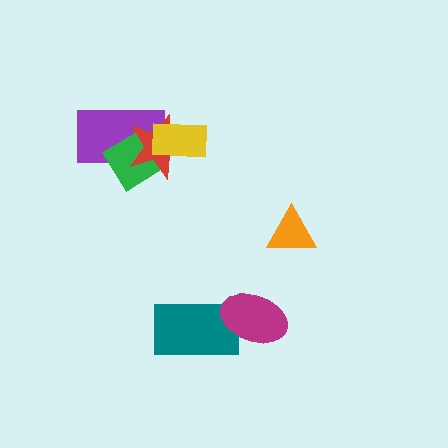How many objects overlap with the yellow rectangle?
3 objects overlap with the yellow rectangle.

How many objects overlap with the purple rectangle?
3 objects overlap with the purple rectangle.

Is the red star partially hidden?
Yes, it is partially covered by another shape.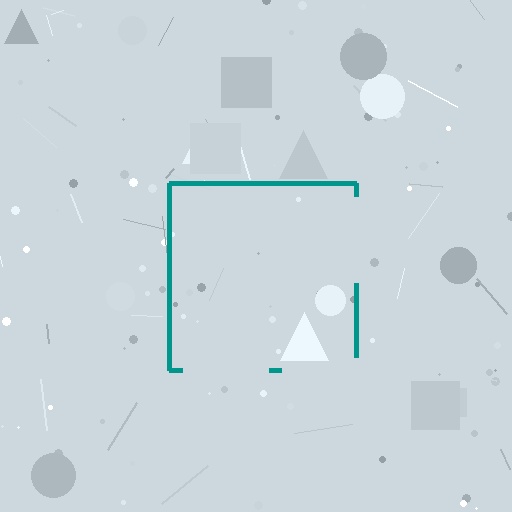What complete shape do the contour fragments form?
The contour fragments form a square.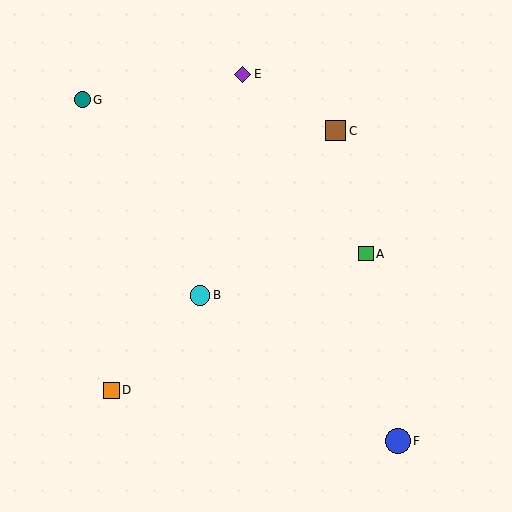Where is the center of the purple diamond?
The center of the purple diamond is at (243, 74).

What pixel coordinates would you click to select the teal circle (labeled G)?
Click at (83, 100) to select the teal circle G.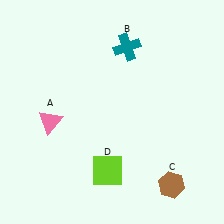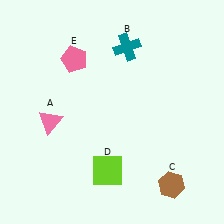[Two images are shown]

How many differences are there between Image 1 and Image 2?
There is 1 difference between the two images.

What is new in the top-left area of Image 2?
A pink pentagon (E) was added in the top-left area of Image 2.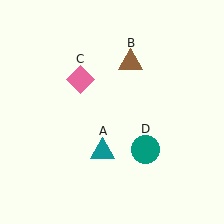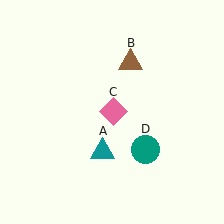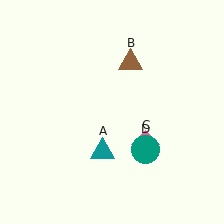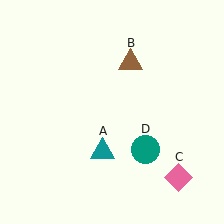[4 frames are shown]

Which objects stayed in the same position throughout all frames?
Teal triangle (object A) and brown triangle (object B) and teal circle (object D) remained stationary.